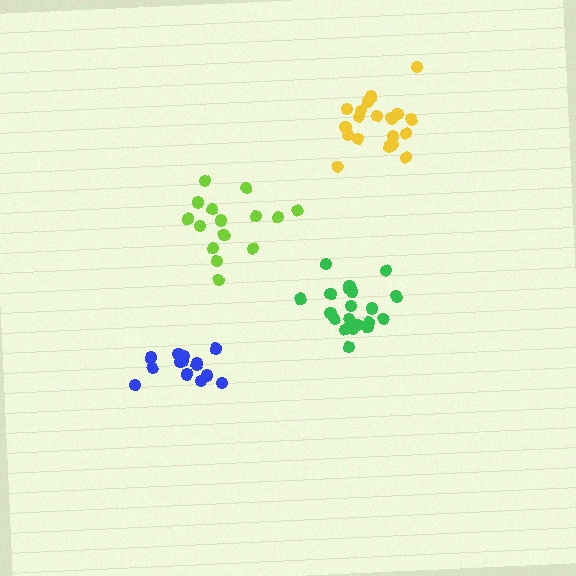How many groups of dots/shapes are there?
There are 4 groups.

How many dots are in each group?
Group 1: 19 dots, Group 2: 20 dots, Group 3: 15 dots, Group 4: 14 dots (68 total).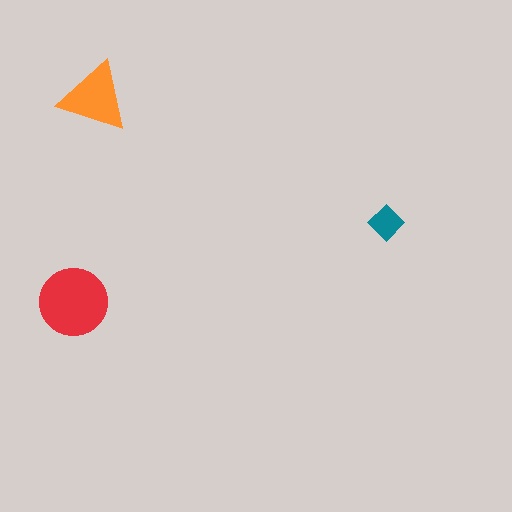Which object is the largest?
The red circle.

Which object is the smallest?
The teal diamond.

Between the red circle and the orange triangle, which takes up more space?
The red circle.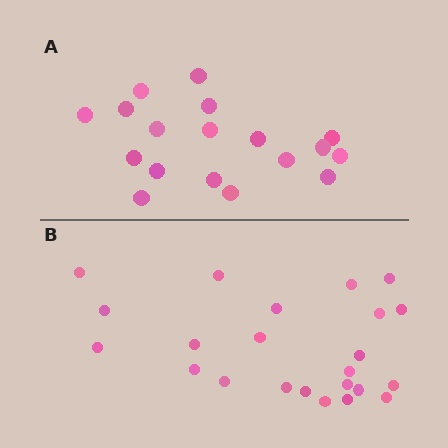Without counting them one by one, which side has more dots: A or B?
Region B (the bottom region) has more dots.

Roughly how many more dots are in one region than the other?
Region B has about 5 more dots than region A.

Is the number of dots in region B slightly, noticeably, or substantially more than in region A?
Region B has noticeably more, but not dramatically so. The ratio is roughly 1.3 to 1.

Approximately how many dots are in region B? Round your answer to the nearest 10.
About 20 dots. (The exact count is 23, which rounds to 20.)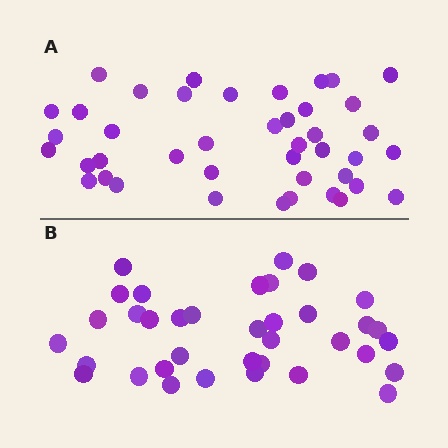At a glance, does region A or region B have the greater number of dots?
Region A (the top region) has more dots.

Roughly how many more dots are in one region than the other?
Region A has about 6 more dots than region B.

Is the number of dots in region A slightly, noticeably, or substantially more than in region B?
Region A has only slightly more — the two regions are fairly close. The ratio is roughly 1.2 to 1.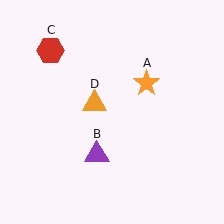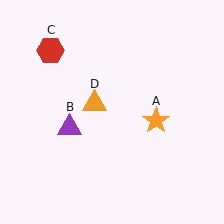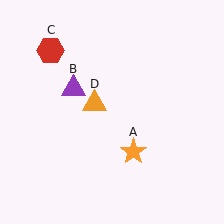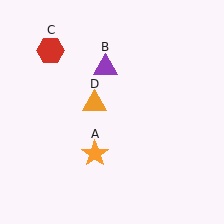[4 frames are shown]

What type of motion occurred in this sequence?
The orange star (object A), purple triangle (object B) rotated clockwise around the center of the scene.